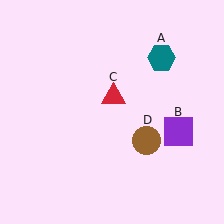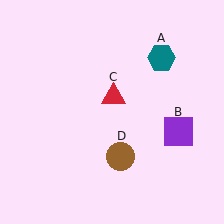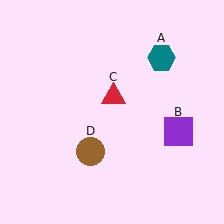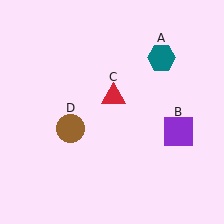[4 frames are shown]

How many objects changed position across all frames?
1 object changed position: brown circle (object D).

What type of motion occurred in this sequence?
The brown circle (object D) rotated clockwise around the center of the scene.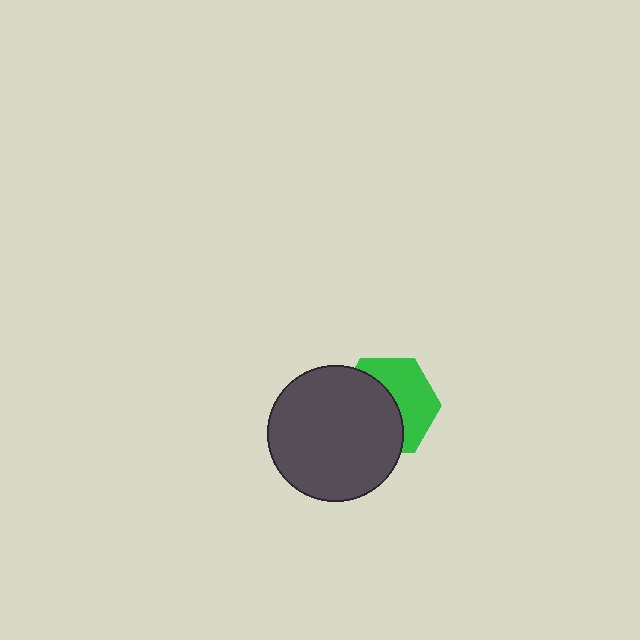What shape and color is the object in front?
The object in front is a dark gray circle.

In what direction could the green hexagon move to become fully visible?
The green hexagon could move right. That would shift it out from behind the dark gray circle entirely.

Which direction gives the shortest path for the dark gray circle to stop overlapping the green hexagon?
Moving left gives the shortest separation.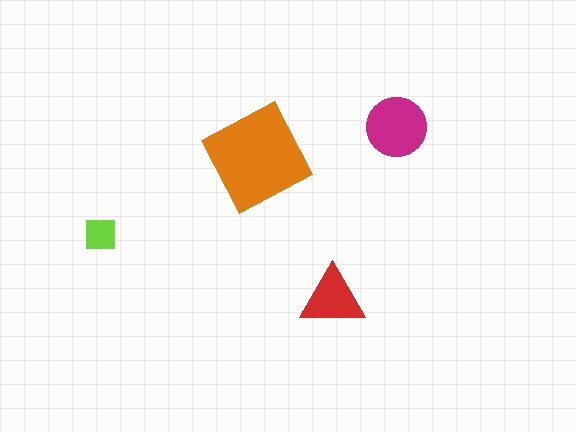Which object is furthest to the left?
The lime square is leftmost.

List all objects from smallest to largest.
The lime square, the red triangle, the magenta circle, the orange diamond.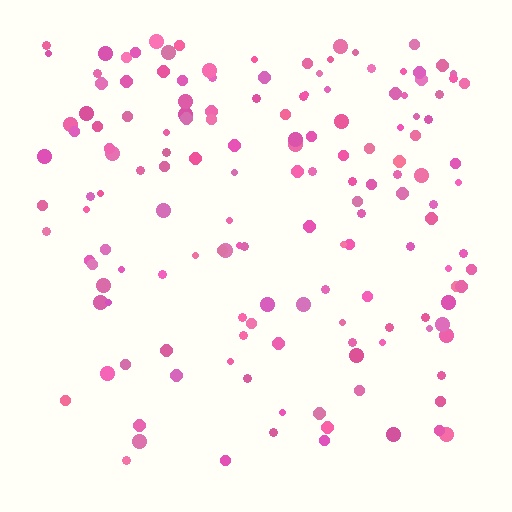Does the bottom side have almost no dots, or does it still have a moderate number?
Still a moderate number, just noticeably fewer than the top.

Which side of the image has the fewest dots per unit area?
The bottom.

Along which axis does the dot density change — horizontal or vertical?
Vertical.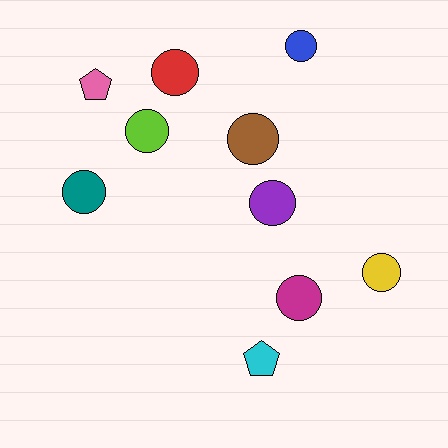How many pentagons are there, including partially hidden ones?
There are 2 pentagons.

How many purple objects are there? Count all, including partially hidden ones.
There is 1 purple object.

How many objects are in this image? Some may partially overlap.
There are 10 objects.